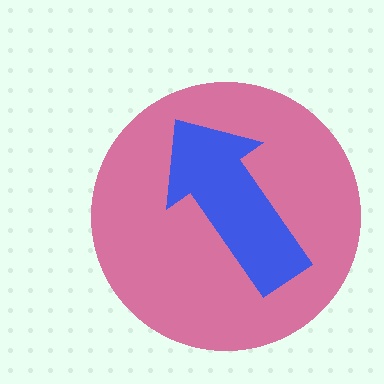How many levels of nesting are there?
2.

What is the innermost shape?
The blue arrow.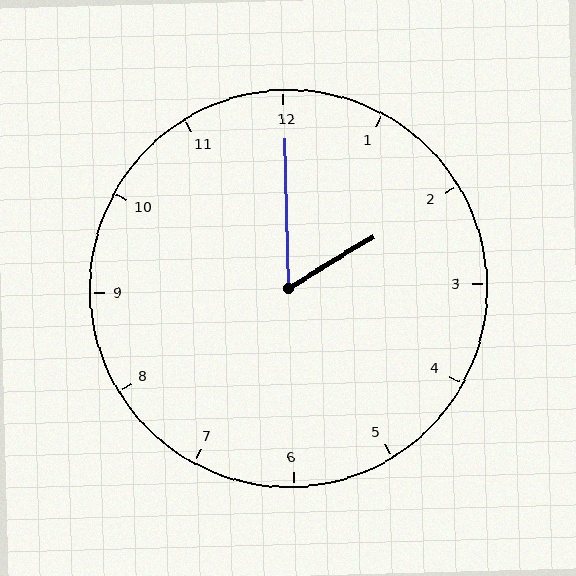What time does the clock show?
2:00.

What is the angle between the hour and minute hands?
Approximately 60 degrees.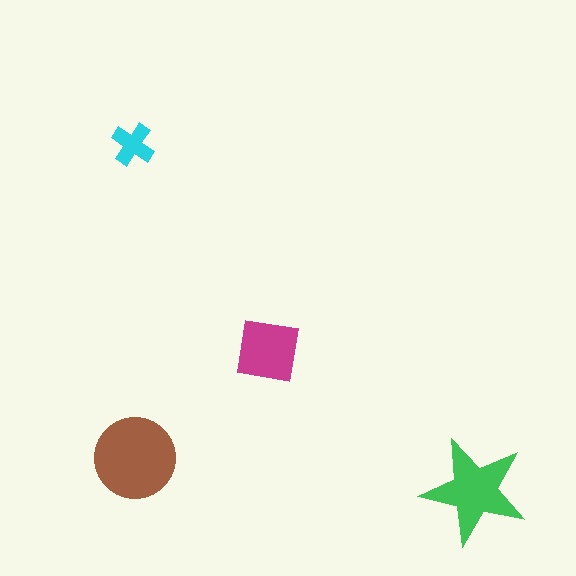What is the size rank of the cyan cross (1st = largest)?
4th.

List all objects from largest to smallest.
The brown circle, the green star, the magenta square, the cyan cross.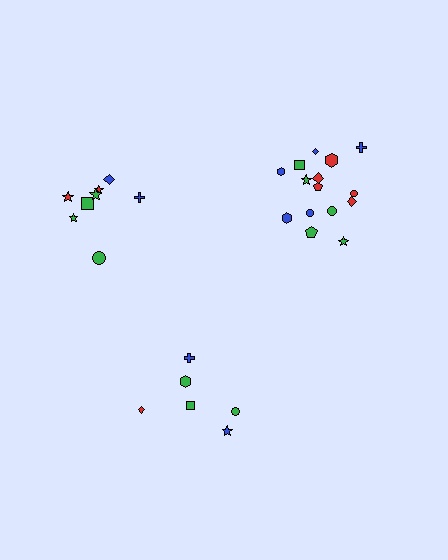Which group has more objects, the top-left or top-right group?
The top-right group.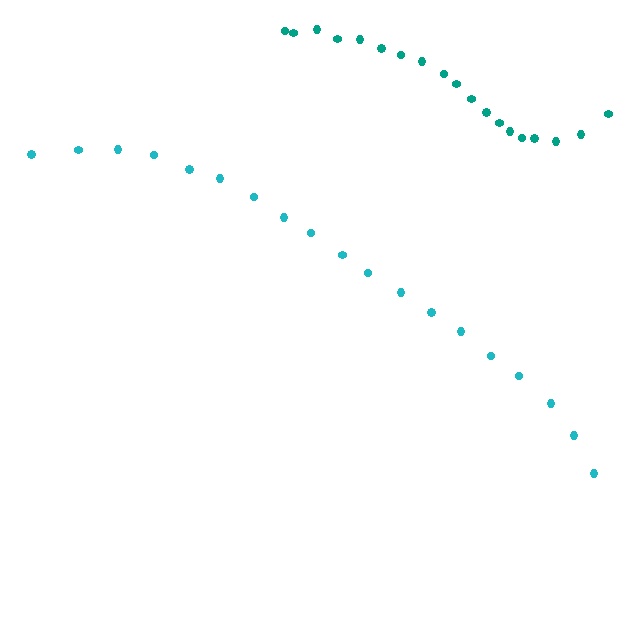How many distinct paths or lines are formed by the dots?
There are 2 distinct paths.